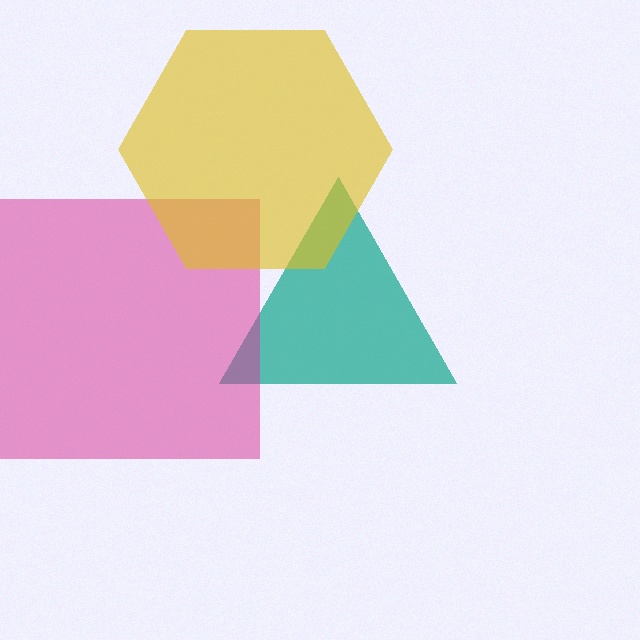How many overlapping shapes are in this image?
There are 3 overlapping shapes in the image.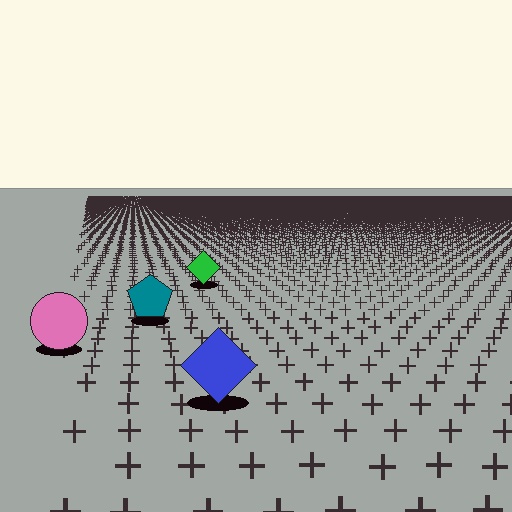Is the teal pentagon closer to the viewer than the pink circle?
No. The pink circle is closer — you can tell from the texture gradient: the ground texture is coarser near it.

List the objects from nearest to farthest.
From nearest to farthest: the blue diamond, the pink circle, the teal pentagon, the green diamond.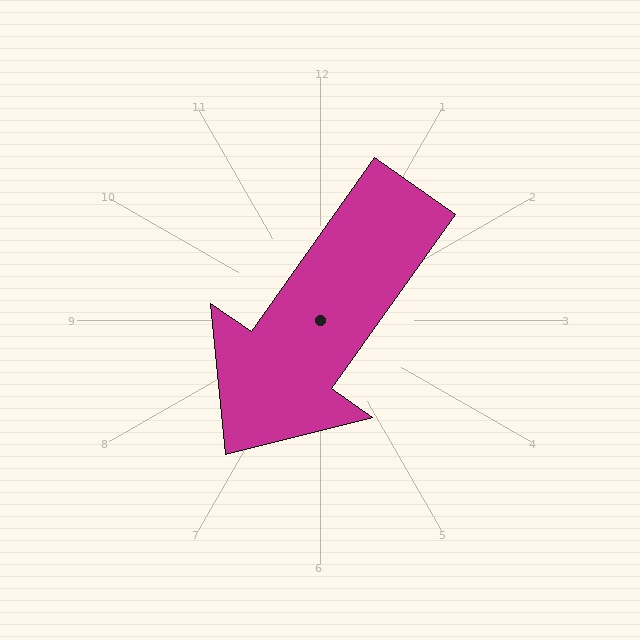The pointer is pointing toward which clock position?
Roughly 7 o'clock.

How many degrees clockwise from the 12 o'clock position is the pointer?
Approximately 215 degrees.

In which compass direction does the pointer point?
Southwest.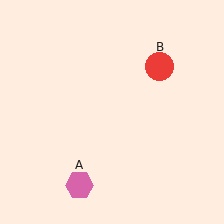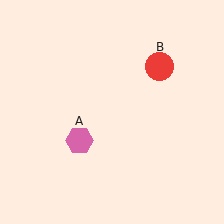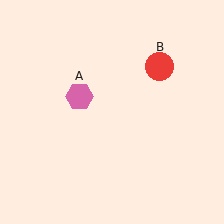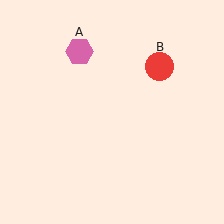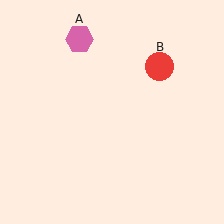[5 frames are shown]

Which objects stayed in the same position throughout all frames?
Red circle (object B) remained stationary.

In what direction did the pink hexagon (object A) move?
The pink hexagon (object A) moved up.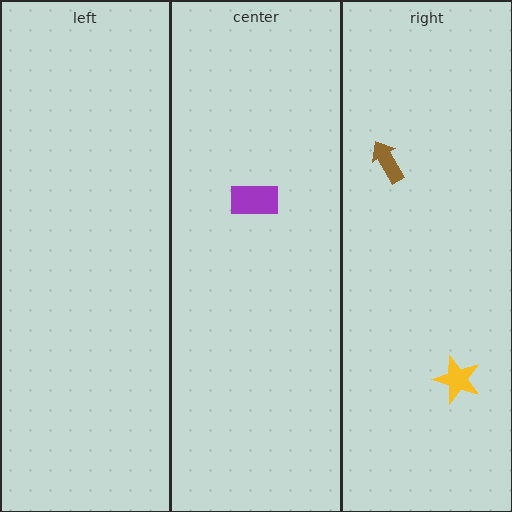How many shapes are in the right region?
2.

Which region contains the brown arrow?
The right region.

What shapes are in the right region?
The yellow star, the brown arrow.